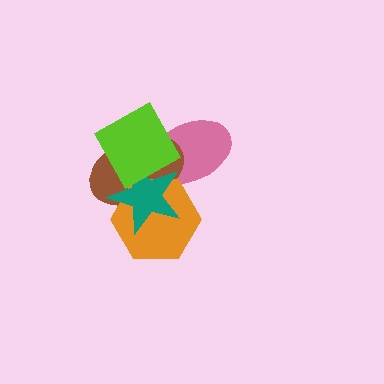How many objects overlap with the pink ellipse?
4 objects overlap with the pink ellipse.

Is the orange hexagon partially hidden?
Yes, it is partially covered by another shape.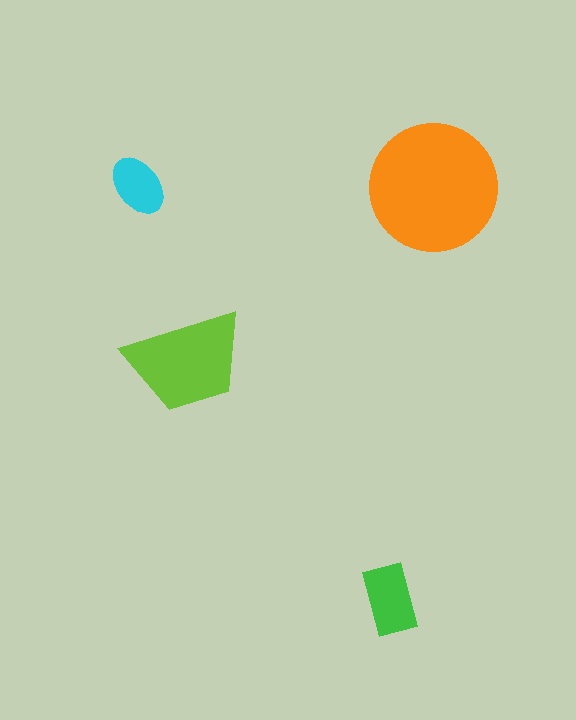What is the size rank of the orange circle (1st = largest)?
1st.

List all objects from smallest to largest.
The cyan ellipse, the green rectangle, the lime trapezoid, the orange circle.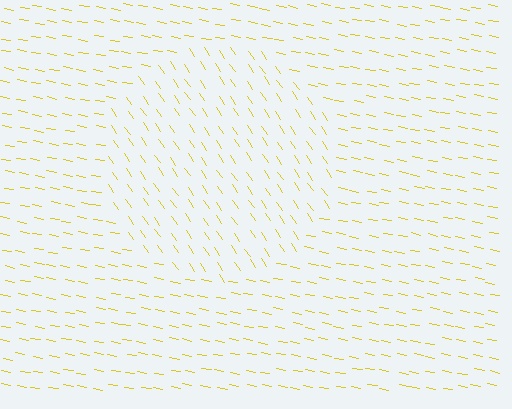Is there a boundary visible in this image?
Yes, there is a texture boundary formed by a change in line orientation.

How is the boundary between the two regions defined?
The boundary is defined purely by a change in line orientation (approximately 45 degrees difference). All lines are the same color and thickness.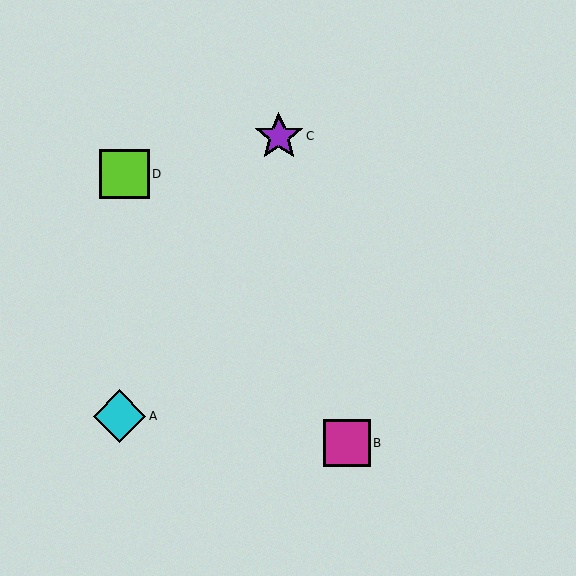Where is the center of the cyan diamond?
The center of the cyan diamond is at (119, 416).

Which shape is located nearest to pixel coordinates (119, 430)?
The cyan diamond (labeled A) at (119, 416) is nearest to that location.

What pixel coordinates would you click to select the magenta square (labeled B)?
Click at (347, 443) to select the magenta square B.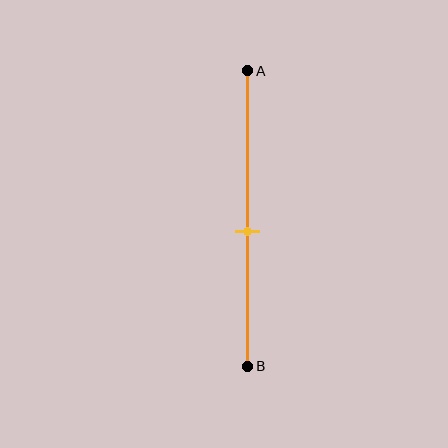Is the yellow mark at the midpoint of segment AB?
No, the mark is at about 55% from A, not at the 50% midpoint.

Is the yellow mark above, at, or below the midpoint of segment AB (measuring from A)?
The yellow mark is below the midpoint of segment AB.